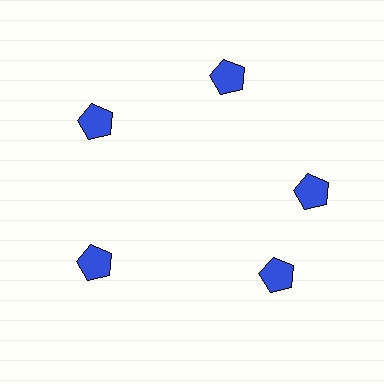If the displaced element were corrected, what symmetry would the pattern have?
It would have 5-fold rotational symmetry — the pattern would map onto itself every 72 degrees.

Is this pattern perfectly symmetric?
No. The 5 blue pentagons are arranged in a ring, but one element near the 5 o'clock position is rotated out of alignment along the ring, breaking the 5-fold rotational symmetry.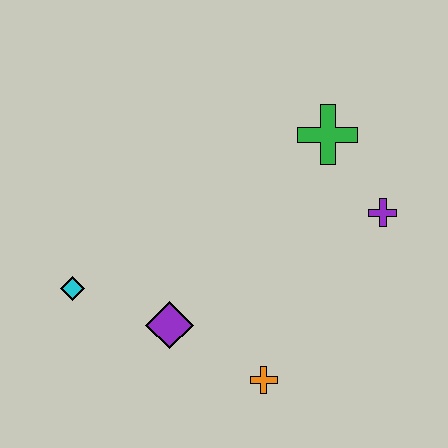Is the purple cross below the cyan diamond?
No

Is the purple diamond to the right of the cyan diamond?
Yes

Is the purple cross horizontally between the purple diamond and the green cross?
No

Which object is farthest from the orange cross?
The green cross is farthest from the orange cross.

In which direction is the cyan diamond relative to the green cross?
The cyan diamond is to the left of the green cross.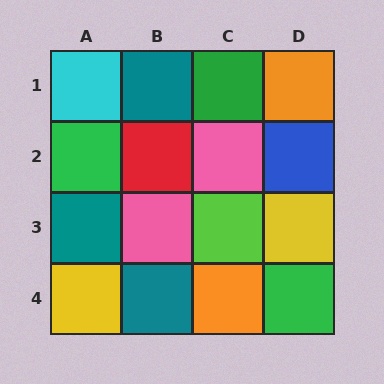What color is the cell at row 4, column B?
Teal.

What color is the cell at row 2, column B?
Red.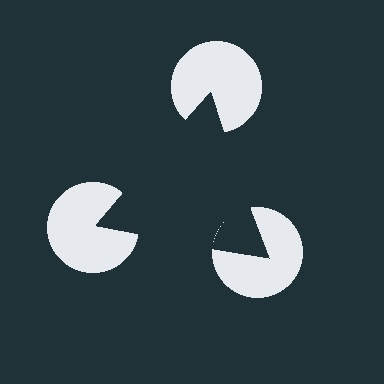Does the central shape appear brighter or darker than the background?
It typically appears slightly darker than the background, even though no actual brightness change is drawn.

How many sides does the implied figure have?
3 sides.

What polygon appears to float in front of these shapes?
An illusory triangle — its edges are inferred from the aligned wedge cuts in the pac-man discs, not physically drawn.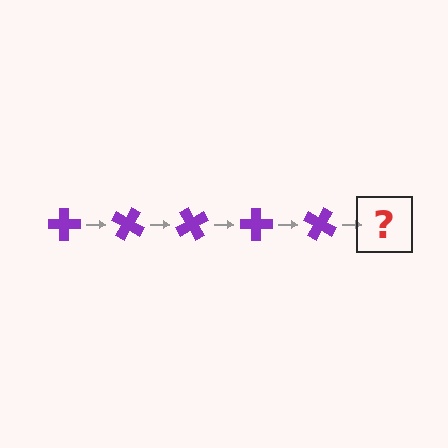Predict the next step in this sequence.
The next step is a purple cross rotated 150 degrees.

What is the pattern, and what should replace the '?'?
The pattern is that the cross rotates 30 degrees each step. The '?' should be a purple cross rotated 150 degrees.